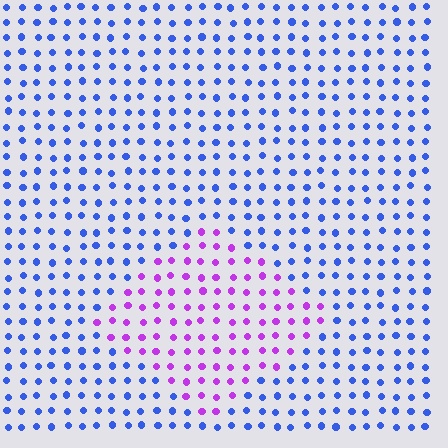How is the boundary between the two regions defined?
The boundary is defined purely by a slight shift in hue (about 61 degrees). Spacing, size, and orientation are identical on both sides.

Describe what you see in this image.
The image is filled with small blue elements in a uniform arrangement. A diamond-shaped region is visible where the elements are tinted to a slightly different hue, forming a subtle color boundary.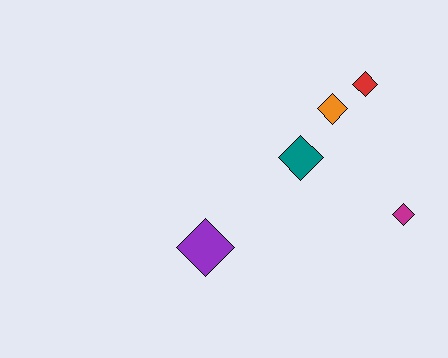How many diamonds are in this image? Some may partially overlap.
There are 5 diamonds.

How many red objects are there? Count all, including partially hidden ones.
There is 1 red object.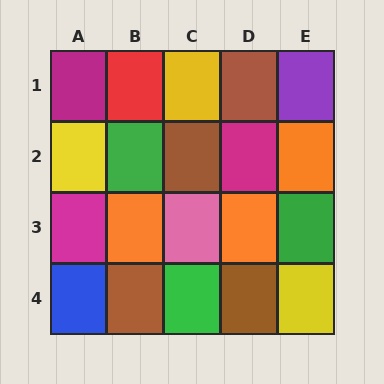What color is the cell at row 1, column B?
Red.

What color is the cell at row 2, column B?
Green.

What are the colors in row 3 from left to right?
Magenta, orange, pink, orange, green.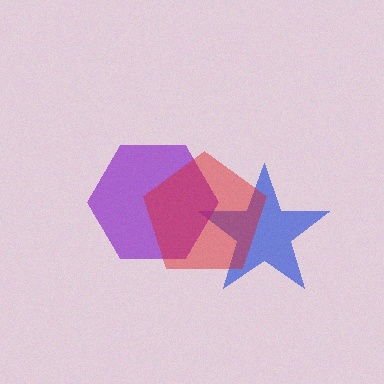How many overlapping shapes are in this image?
There are 3 overlapping shapes in the image.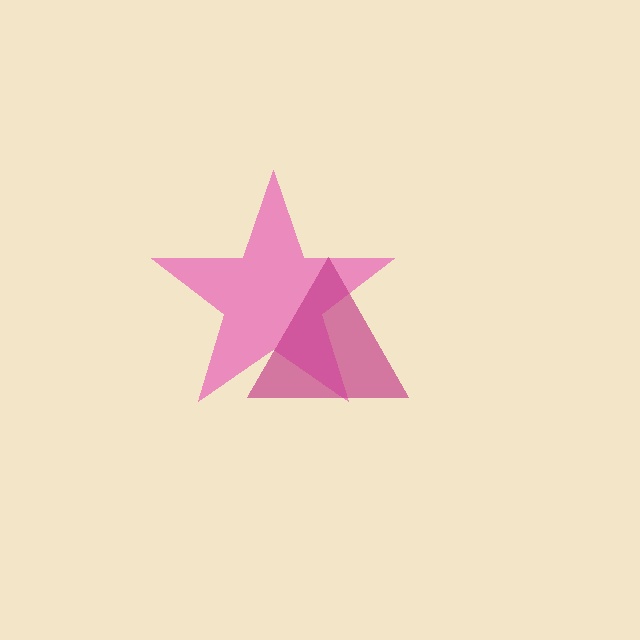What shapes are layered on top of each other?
The layered shapes are: a pink star, a magenta triangle.